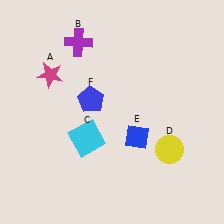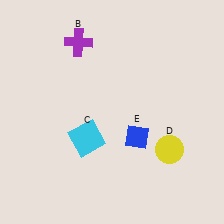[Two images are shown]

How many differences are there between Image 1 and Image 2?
There are 2 differences between the two images.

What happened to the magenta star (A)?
The magenta star (A) was removed in Image 2. It was in the top-left area of Image 1.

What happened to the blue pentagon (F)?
The blue pentagon (F) was removed in Image 2. It was in the top-left area of Image 1.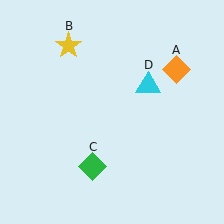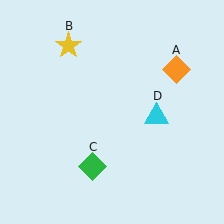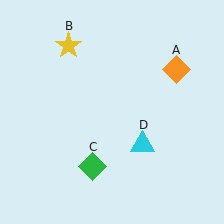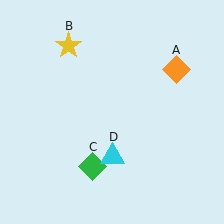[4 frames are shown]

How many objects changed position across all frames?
1 object changed position: cyan triangle (object D).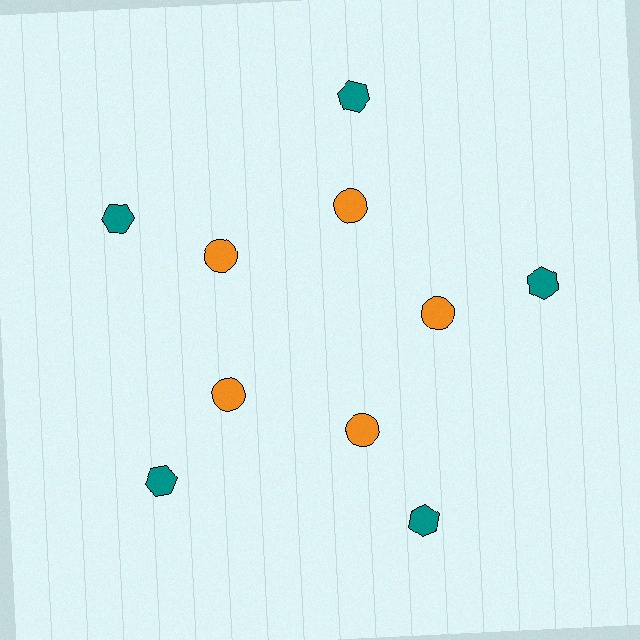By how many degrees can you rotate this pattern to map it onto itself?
The pattern maps onto itself every 72 degrees of rotation.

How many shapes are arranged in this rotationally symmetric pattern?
There are 10 shapes, arranged in 5 groups of 2.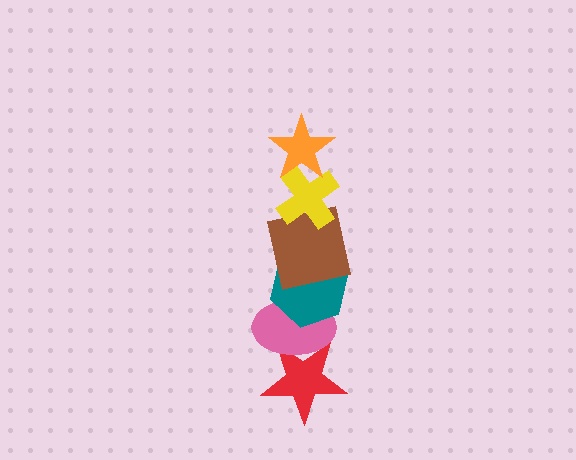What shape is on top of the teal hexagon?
The brown square is on top of the teal hexagon.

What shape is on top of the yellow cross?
The orange star is on top of the yellow cross.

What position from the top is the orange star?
The orange star is 1st from the top.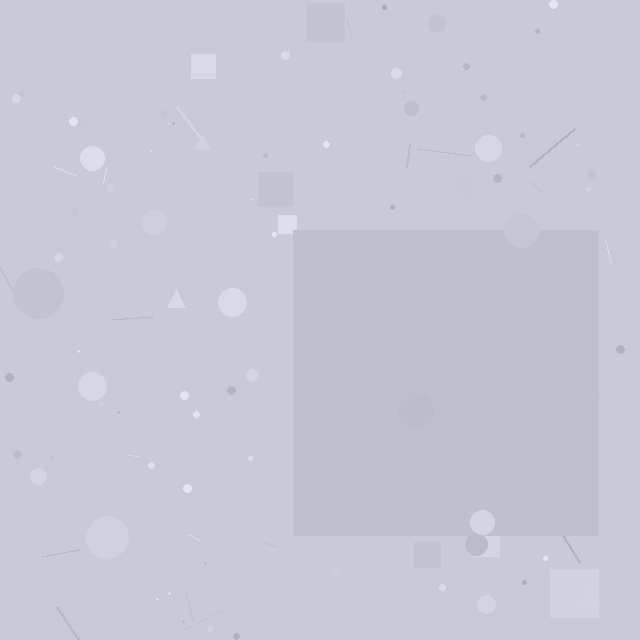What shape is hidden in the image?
A square is hidden in the image.